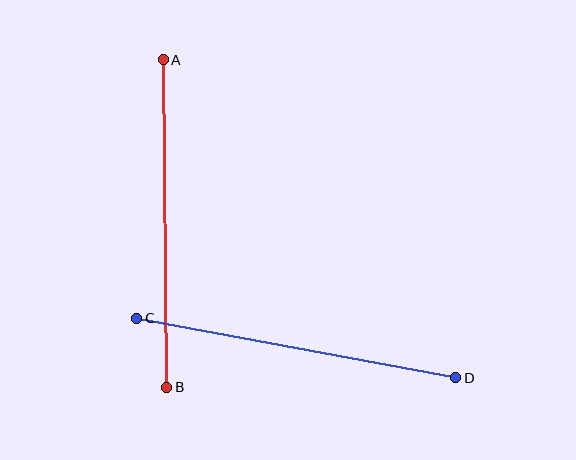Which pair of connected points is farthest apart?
Points A and B are farthest apart.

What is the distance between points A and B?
The distance is approximately 328 pixels.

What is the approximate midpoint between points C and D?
The midpoint is at approximately (296, 348) pixels.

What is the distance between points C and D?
The distance is approximately 325 pixels.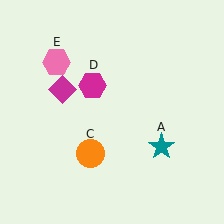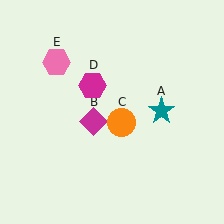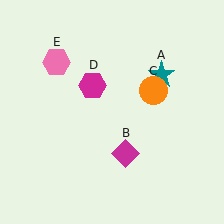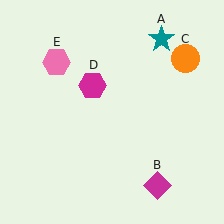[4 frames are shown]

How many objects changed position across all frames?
3 objects changed position: teal star (object A), magenta diamond (object B), orange circle (object C).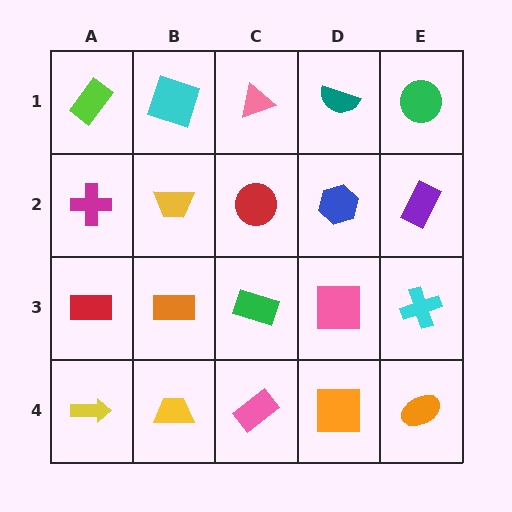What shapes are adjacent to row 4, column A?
A red rectangle (row 3, column A), a yellow trapezoid (row 4, column B).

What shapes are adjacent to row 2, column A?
A lime rectangle (row 1, column A), a red rectangle (row 3, column A), a yellow trapezoid (row 2, column B).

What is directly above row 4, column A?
A red rectangle.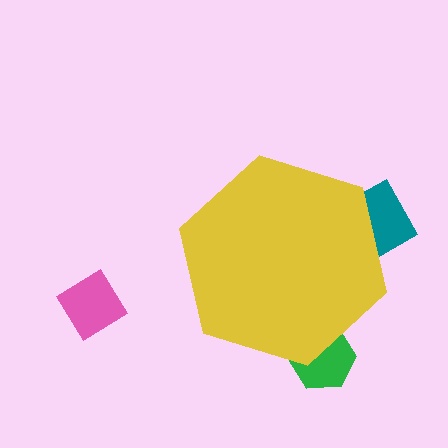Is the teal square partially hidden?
Yes, the teal square is partially hidden behind the yellow hexagon.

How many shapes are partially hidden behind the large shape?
3 shapes are partially hidden.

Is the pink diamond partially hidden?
No, the pink diamond is fully visible.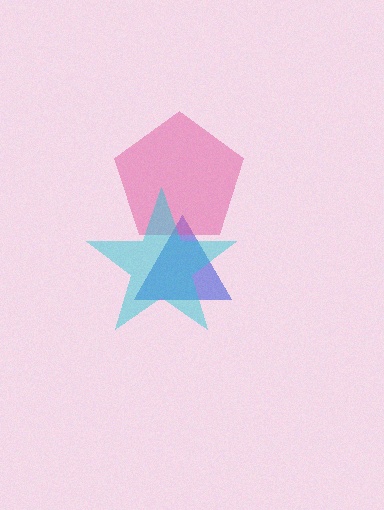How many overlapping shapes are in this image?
There are 3 overlapping shapes in the image.